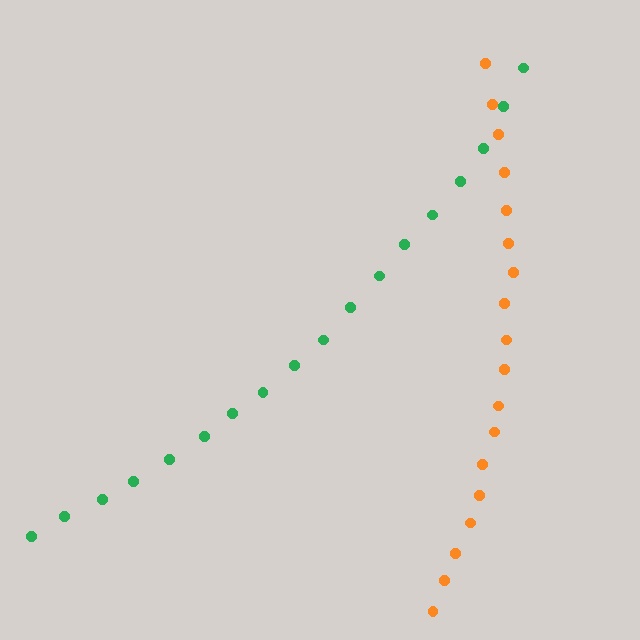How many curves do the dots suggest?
There are 2 distinct paths.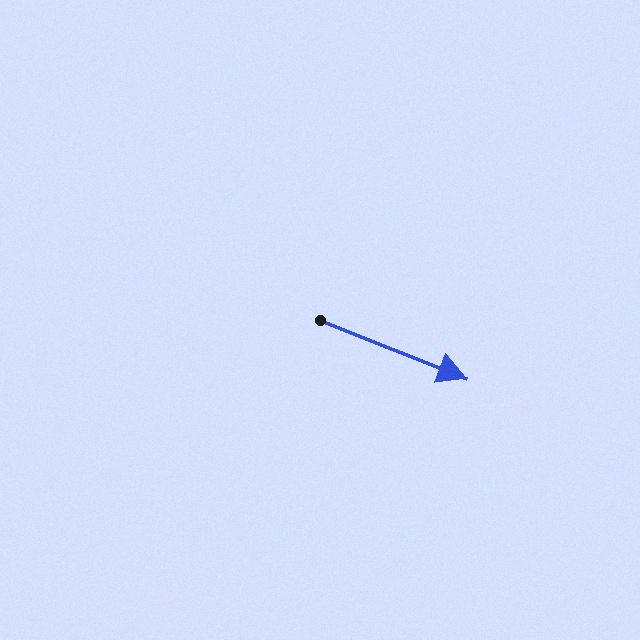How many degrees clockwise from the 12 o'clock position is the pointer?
Approximately 112 degrees.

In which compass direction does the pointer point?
East.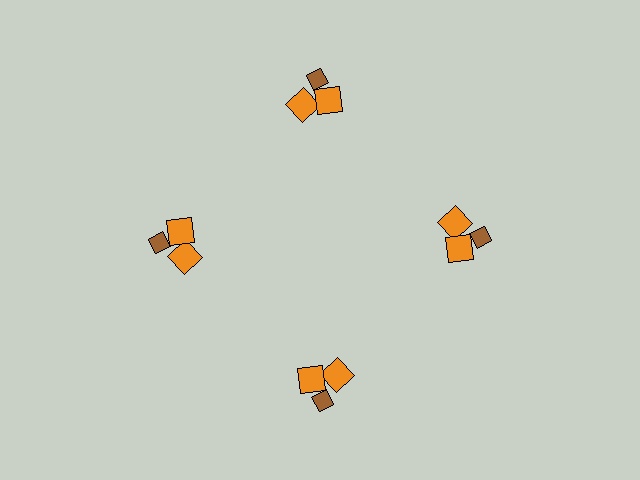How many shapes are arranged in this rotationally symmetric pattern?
There are 12 shapes, arranged in 4 groups of 3.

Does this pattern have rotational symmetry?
Yes, this pattern has 4-fold rotational symmetry. It looks the same after rotating 90 degrees around the center.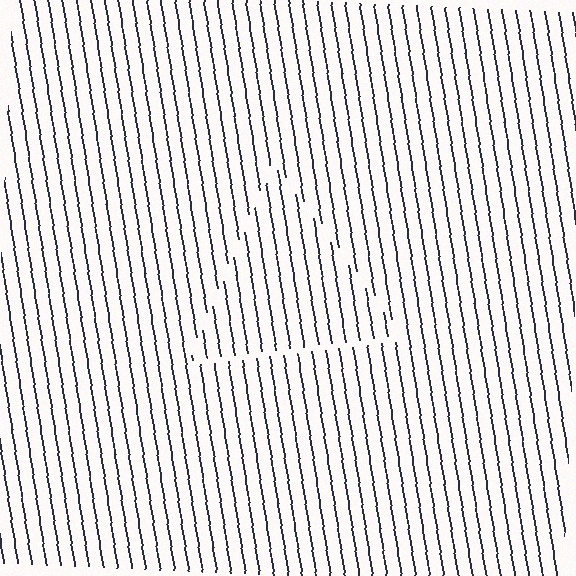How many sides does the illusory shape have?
3 sides — the line-ends trace a triangle.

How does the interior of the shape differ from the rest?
The interior of the shape contains the same grating, shifted by half a period — the contour is defined by the phase discontinuity where line-ends from the inner and outer gratings abut.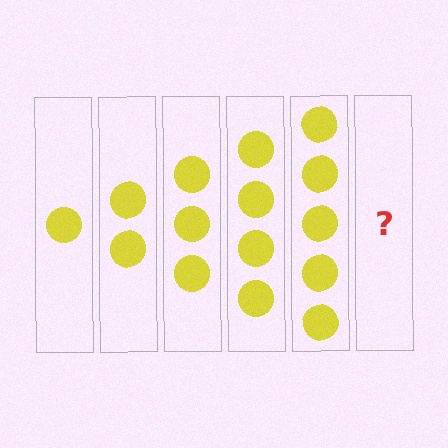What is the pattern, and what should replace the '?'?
The pattern is that each step adds one more circle. The '?' should be 6 circles.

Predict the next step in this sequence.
The next step is 6 circles.